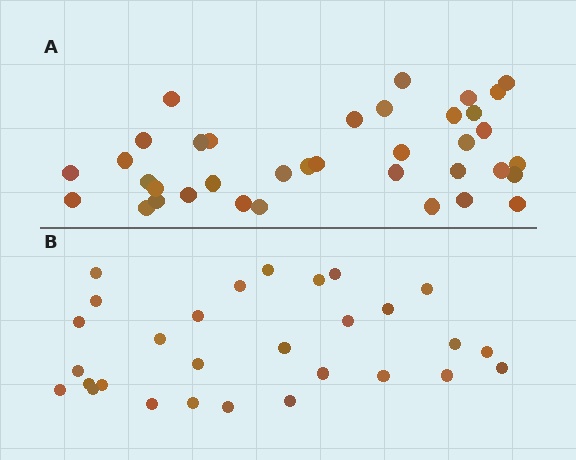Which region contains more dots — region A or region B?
Region A (the top region) has more dots.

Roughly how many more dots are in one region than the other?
Region A has roughly 8 or so more dots than region B.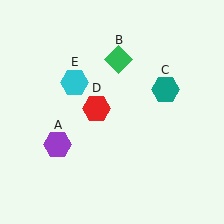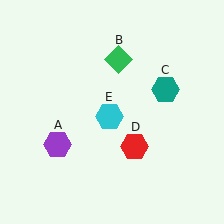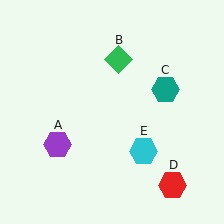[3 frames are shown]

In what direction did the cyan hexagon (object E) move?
The cyan hexagon (object E) moved down and to the right.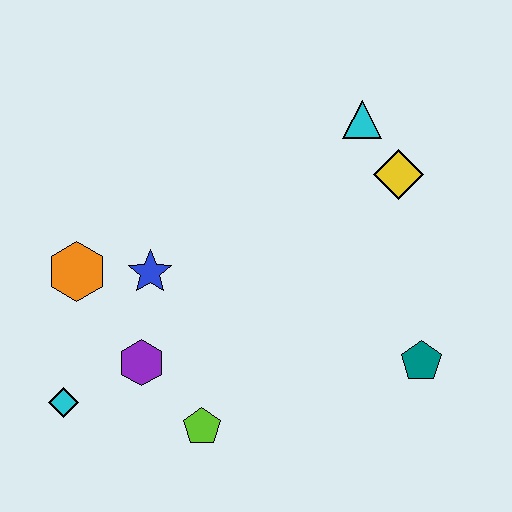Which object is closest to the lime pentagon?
The purple hexagon is closest to the lime pentagon.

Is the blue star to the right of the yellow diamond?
No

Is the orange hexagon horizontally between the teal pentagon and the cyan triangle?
No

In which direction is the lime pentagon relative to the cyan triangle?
The lime pentagon is below the cyan triangle.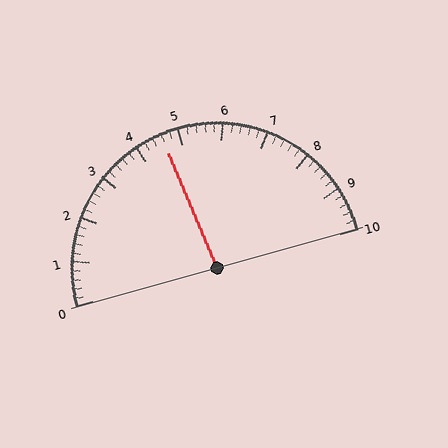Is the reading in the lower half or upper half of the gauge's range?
The reading is in the lower half of the range (0 to 10).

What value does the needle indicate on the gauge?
The needle indicates approximately 4.6.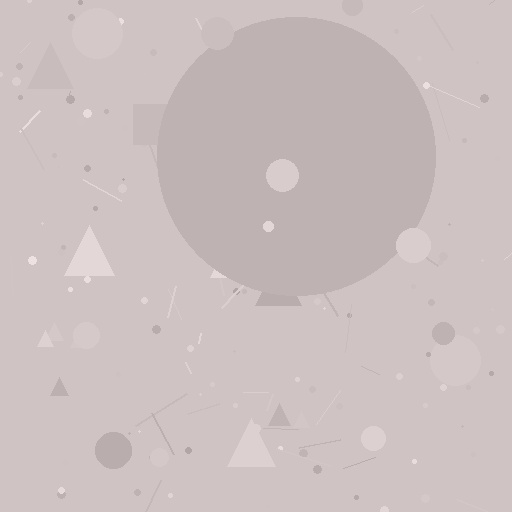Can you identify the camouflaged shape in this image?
The camouflaged shape is a circle.